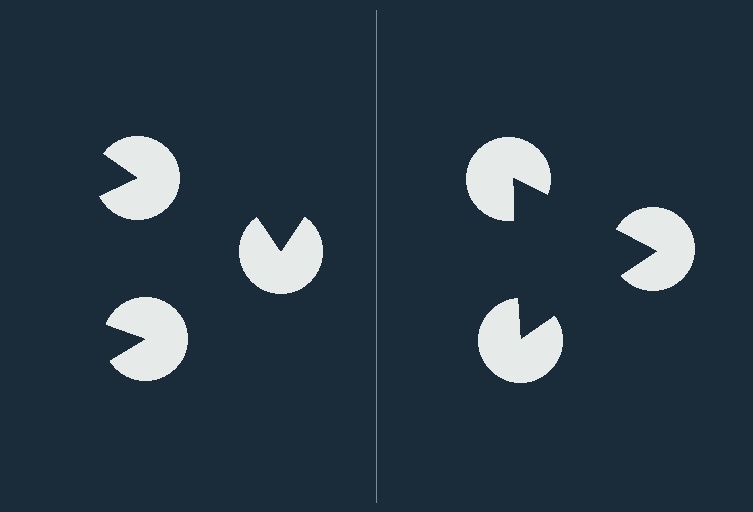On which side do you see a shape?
An illusory triangle appears on the right side. On the left side the wedge cuts are rotated, so no coherent shape forms.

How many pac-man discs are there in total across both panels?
6 — 3 on each side.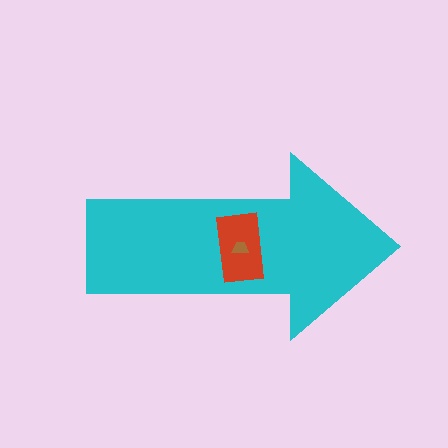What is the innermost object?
The brown trapezoid.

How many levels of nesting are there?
3.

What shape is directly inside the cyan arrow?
The red rectangle.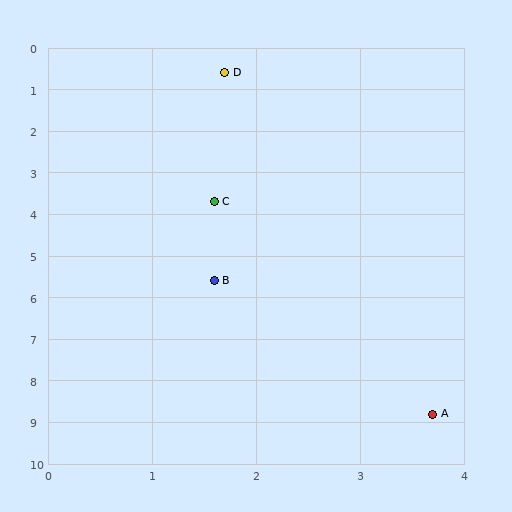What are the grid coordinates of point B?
Point B is at approximately (1.6, 5.6).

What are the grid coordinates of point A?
Point A is at approximately (3.7, 8.8).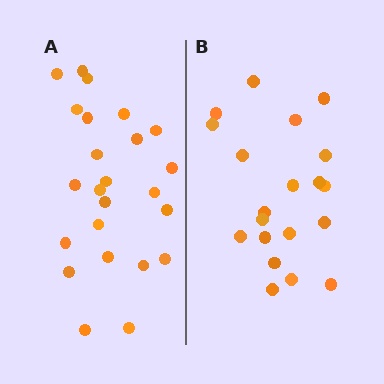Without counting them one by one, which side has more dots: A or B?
Region A (the left region) has more dots.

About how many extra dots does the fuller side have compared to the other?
Region A has about 4 more dots than region B.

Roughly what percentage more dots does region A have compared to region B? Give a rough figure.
About 20% more.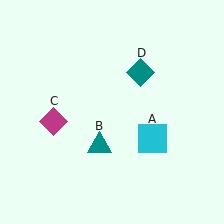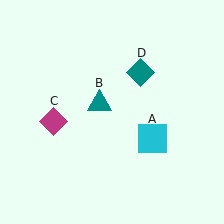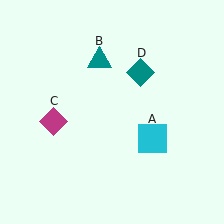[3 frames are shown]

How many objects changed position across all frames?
1 object changed position: teal triangle (object B).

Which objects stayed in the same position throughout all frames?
Cyan square (object A) and magenta diamond (object C) and teal diamond (object D) remained stationary.